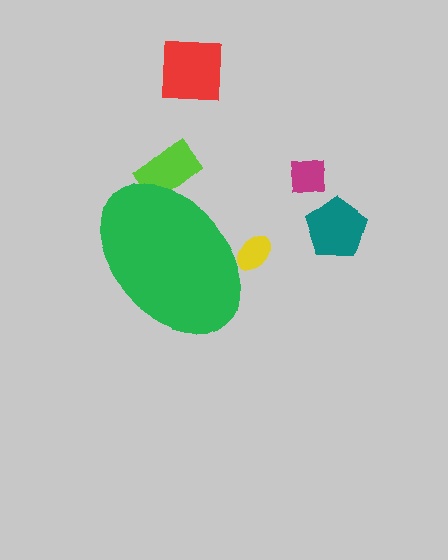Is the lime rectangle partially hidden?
Yes, the lime rectangle is partially hidden behind the green ellipse.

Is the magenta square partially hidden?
No, the magenta square is fully visible.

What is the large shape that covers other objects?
A green ellipse.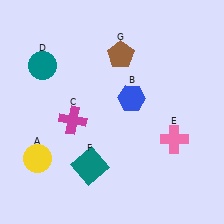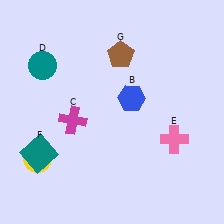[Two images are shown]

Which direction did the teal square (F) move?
The teal square (F) moved left.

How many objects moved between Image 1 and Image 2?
1 object moved between the two images.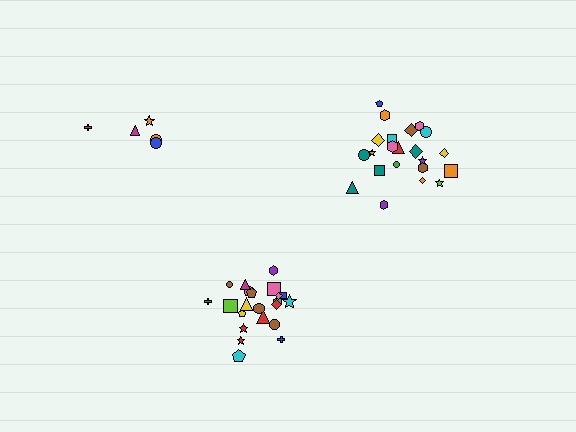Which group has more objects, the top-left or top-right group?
The top-right group.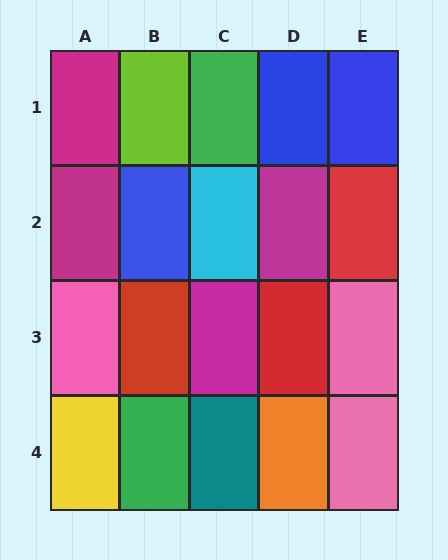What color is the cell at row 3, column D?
Red.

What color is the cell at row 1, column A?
Magenta.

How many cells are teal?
1 cell is teal.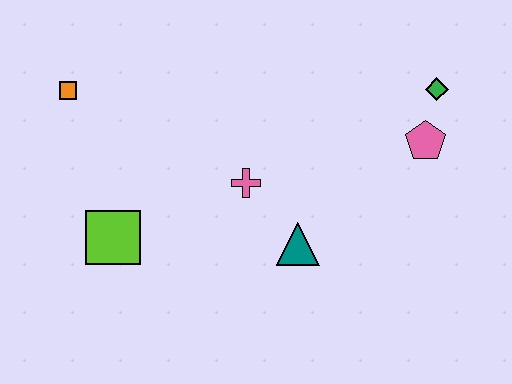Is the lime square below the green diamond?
Yes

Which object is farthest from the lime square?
The green diamond is farthest from the lime square.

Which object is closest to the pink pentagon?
The green diamond is closest to the pink pentagon.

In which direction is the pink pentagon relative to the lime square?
The pink pentagon is to the right of the lime square.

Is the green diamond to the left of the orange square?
No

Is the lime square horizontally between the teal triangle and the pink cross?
No